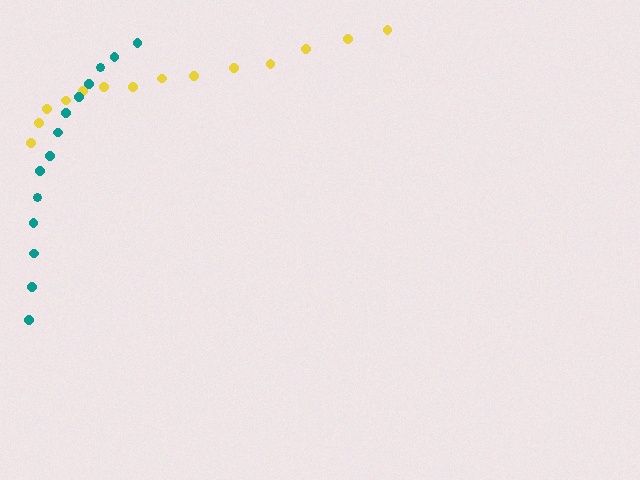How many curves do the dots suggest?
There are 2 distinct paths.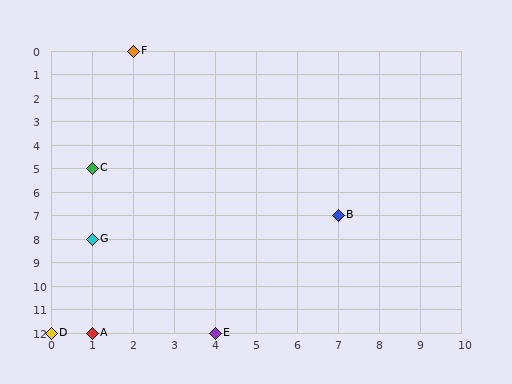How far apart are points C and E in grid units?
Points C and E are 3 columns and 7 rows apart (about 7.6 grid units diagonally).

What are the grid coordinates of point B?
Point B is at grid coordinates (7, 7).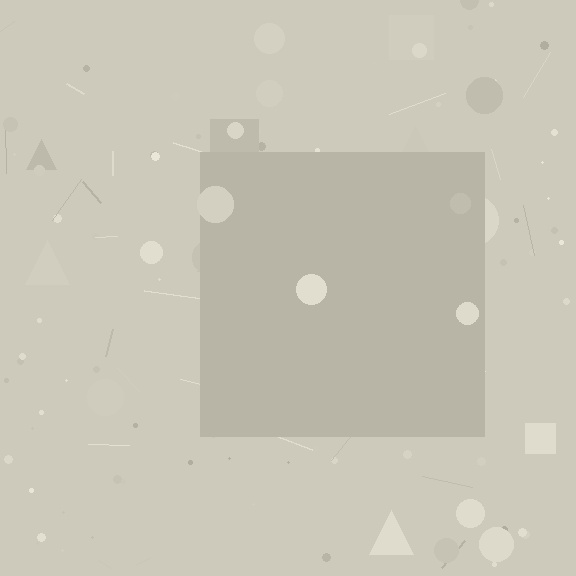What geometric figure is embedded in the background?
A square is embedded in the background.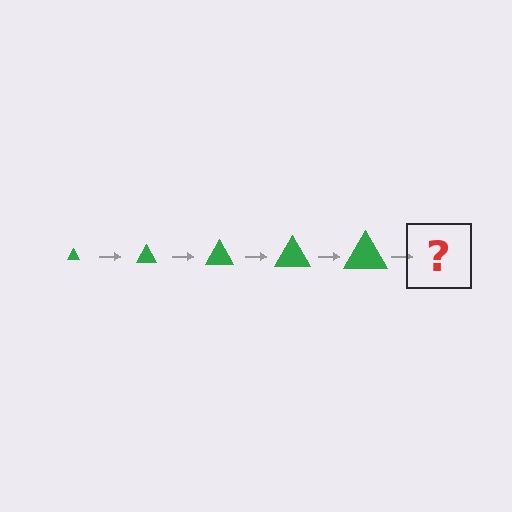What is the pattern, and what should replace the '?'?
The pattern is that the triangle gets progressively larger each step. The '?' should be a green triangle, larger than the previous one.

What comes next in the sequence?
The next element should be a green triangle, larger than the previous one.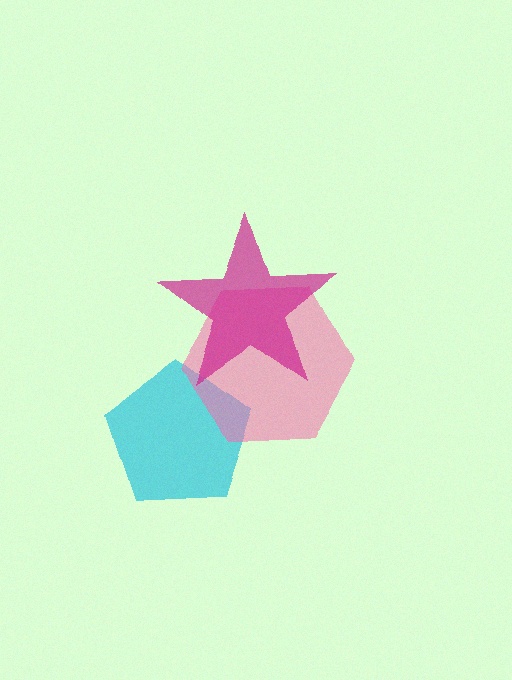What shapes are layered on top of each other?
The layered shapes are: a cyan pentagon, a pink hexagon, a magenta star.